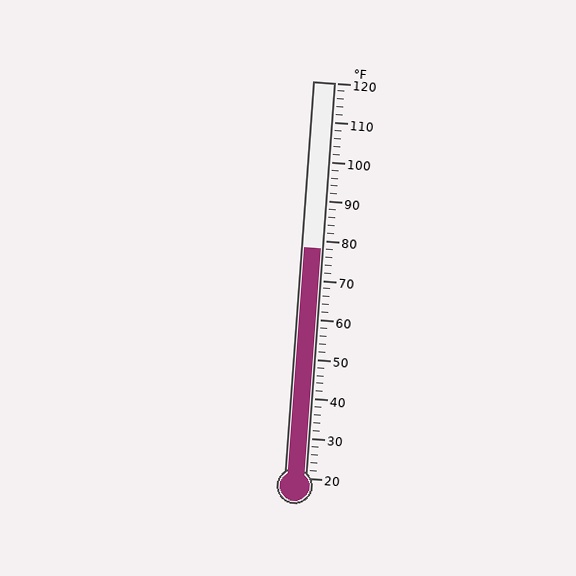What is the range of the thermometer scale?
The thermometer scale ranges from 20°F to 120°F.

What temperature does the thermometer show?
The thermometer shows approximately 78°F.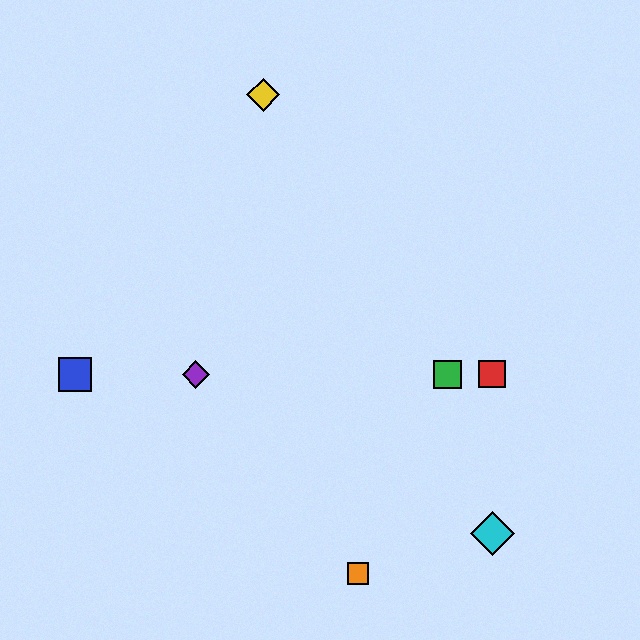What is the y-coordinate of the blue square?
The blue square is at y≈374.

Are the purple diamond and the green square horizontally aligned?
Yes, both are at y≈374.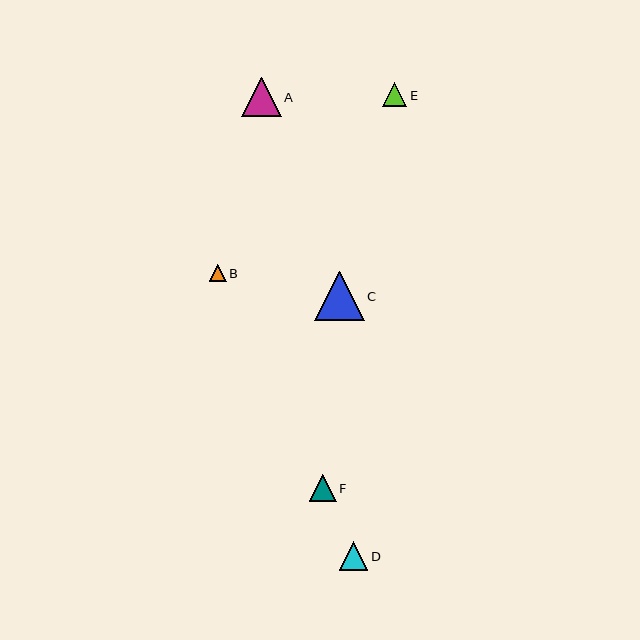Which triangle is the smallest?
Triangle B is the smallest with a size of approximately 17 pixels.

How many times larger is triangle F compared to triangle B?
Triangle F is approximately 1.6 times the size of triangle B.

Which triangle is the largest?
Triangle C is the largest with a size of approximately 49 pixels.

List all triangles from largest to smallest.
From largest to smallest: C, A, D, F, E, B.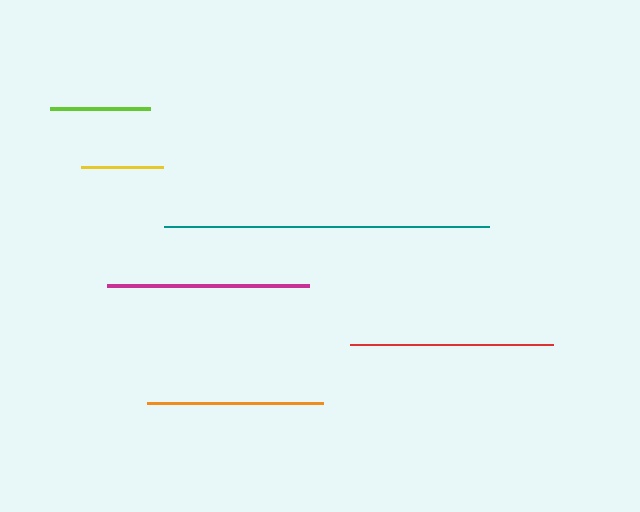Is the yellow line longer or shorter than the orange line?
The orange line is longer than the yellow line.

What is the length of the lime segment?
The lime segment is approximately 100 pixels long.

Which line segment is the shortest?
The yellow line is the shortest at approximately 81 pixels.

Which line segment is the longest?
The teal line is the longest at approximately 325 pixels.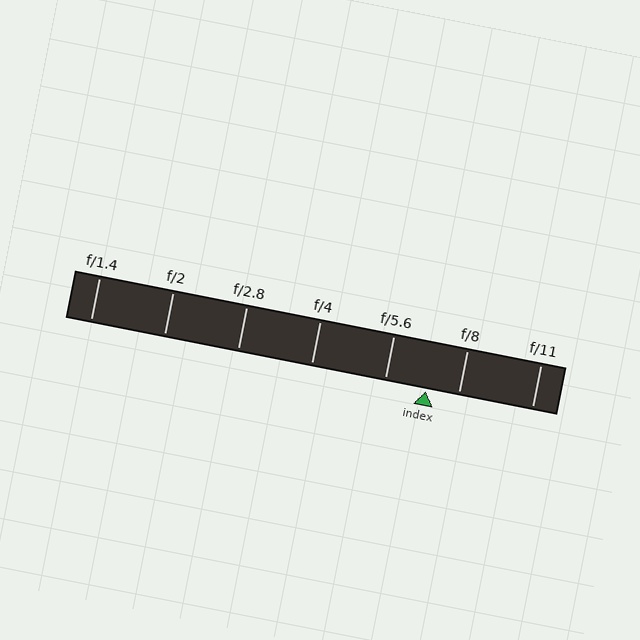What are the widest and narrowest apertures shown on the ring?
The widest aperture shown is f/1.4 and the narrowest is f/11.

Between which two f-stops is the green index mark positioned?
The index mark is between f/5.6 and f/8.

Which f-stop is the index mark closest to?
The index mark is closest to f/8.